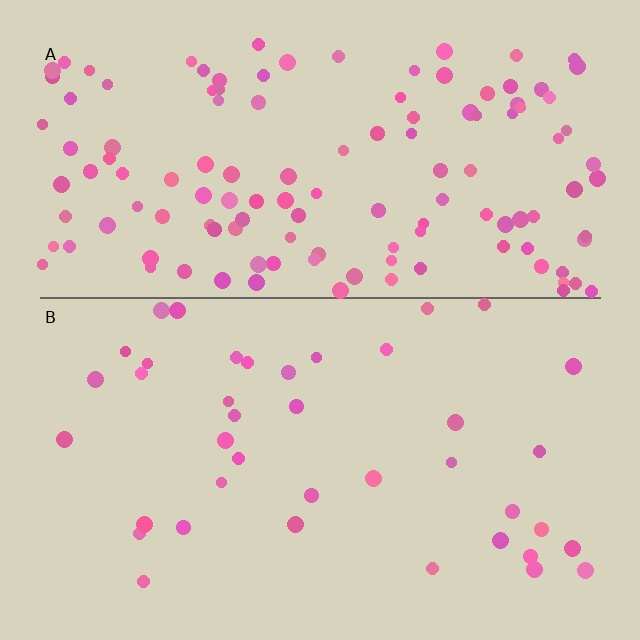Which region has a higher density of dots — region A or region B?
A (the top).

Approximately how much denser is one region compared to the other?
Approximately 3.2× — region A over region B.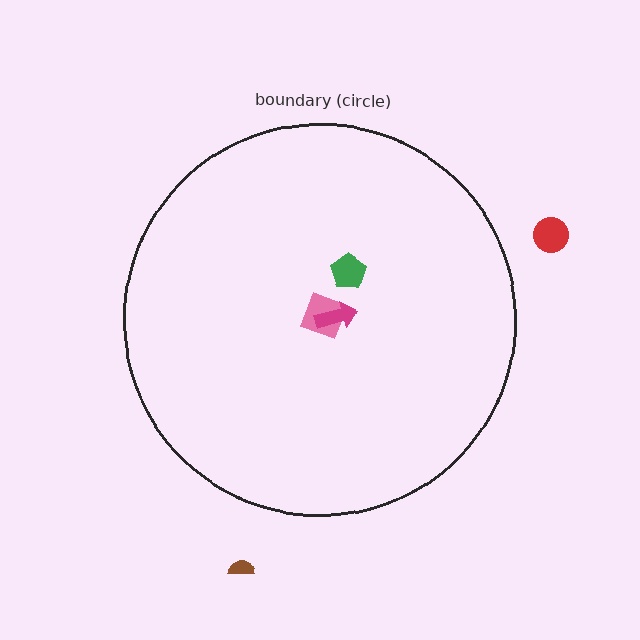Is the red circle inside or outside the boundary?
Outside.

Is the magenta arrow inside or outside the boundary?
Inside.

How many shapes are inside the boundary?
3 inside, 2 outside.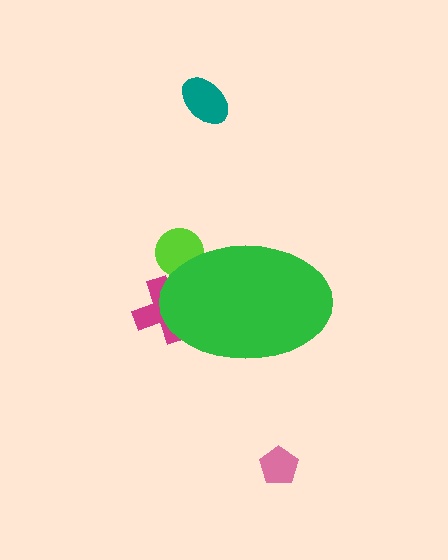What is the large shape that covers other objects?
A green ellipse.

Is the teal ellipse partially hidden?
No, the teal ellipse is fully visible.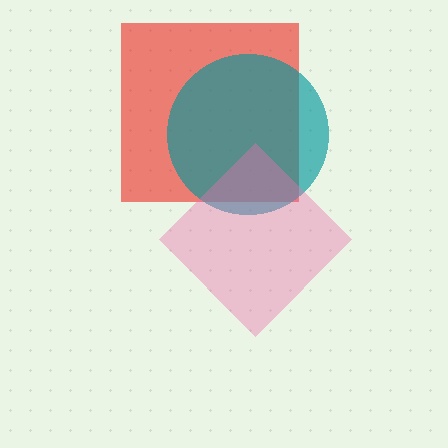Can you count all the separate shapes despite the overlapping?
Yes, there are 3 separate shapes.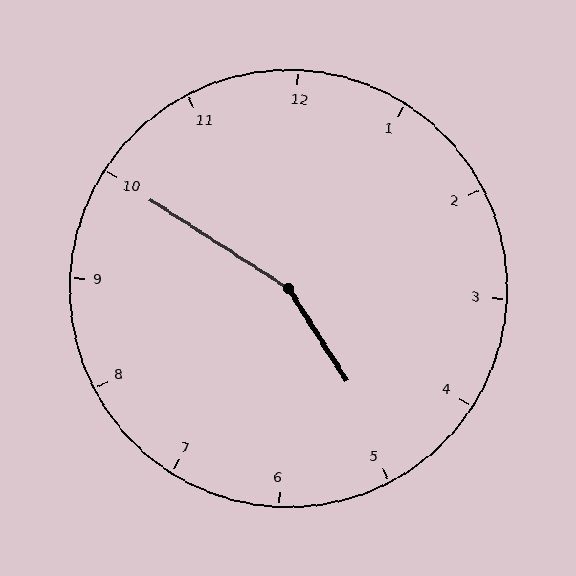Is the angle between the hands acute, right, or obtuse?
It is obtuse.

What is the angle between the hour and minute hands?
Approximately 155 degrees.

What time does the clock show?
4:50.